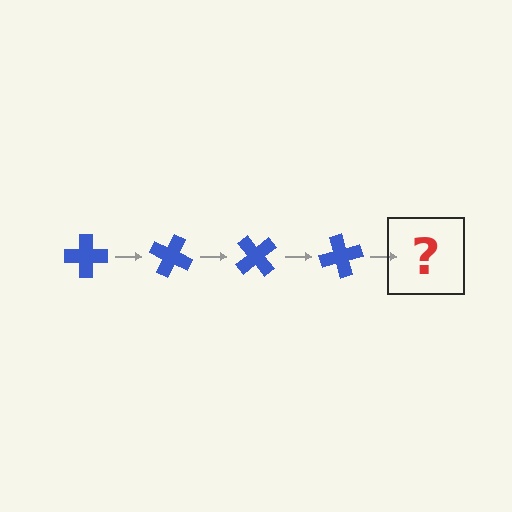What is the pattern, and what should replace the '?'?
The pattern is that the cross rotates 25 degrees each step. The '?' should be a blue cross rotated 100 degrees.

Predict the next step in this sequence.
The next step is a blue cross rotated 100 degrees.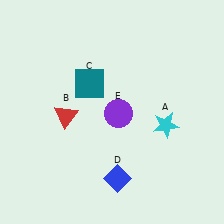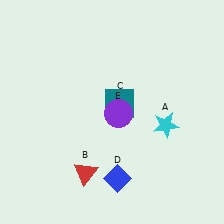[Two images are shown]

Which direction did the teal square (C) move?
The teal square (C) moved right.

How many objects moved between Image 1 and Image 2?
2 objects moved between the two images.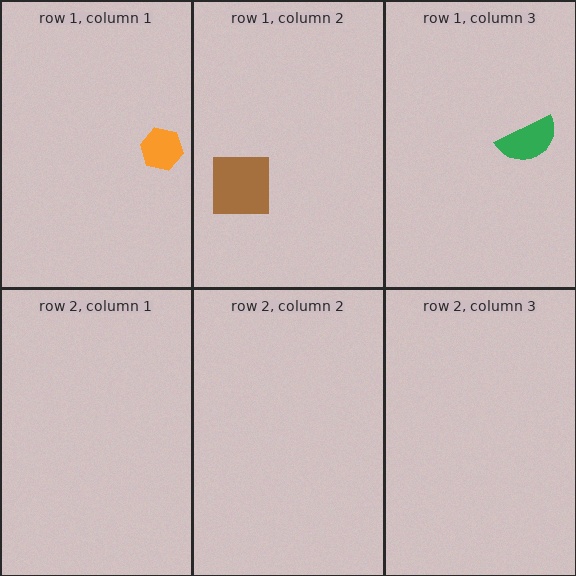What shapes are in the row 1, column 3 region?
The green semicircle.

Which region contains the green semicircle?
The row 1, column 3 region.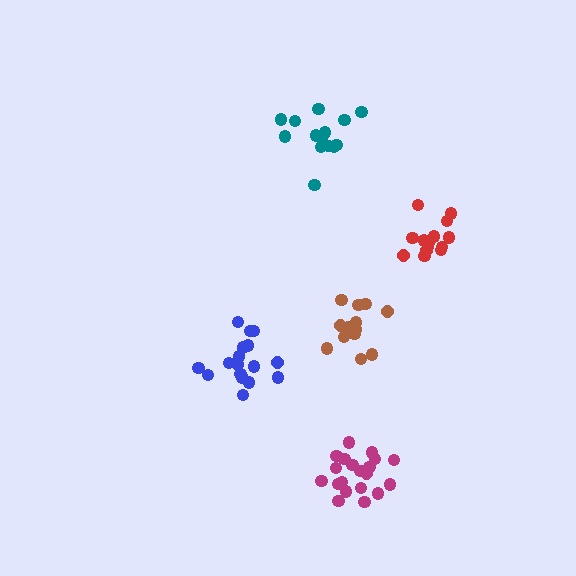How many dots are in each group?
Group 1: 15 dots, Group 2: 15 dots, Group 3: 15 dots, Group 4: 17 dots, Group 5: 20 dots (82 total).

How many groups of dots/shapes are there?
There are 5 groups.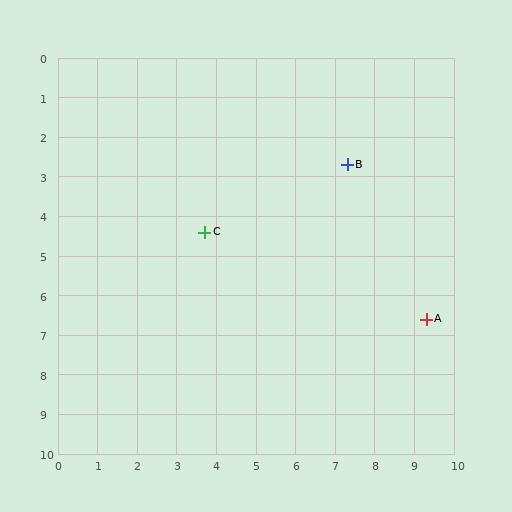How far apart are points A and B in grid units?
Points A and B are about 4.4 grid units apart.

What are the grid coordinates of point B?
Point B is at approximately (7.3, 2.7).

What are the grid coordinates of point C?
Point C is at approximately (3.7, 4.4).